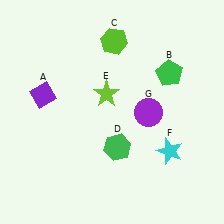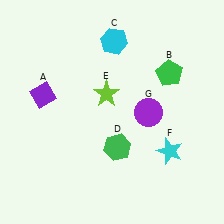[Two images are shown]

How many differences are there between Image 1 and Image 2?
There is 1 difference between the two images.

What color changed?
The hexagon (C) changed from lime in Image 1 to cyan in Image 2.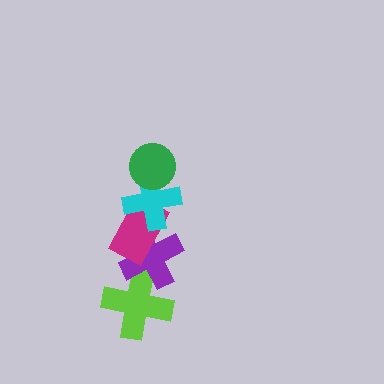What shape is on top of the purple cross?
The magenta rectangle is on top of the purple cross.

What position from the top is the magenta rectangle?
The magenta rectangle is 3rd from the top.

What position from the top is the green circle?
The green circle is 1st from the top.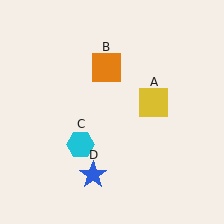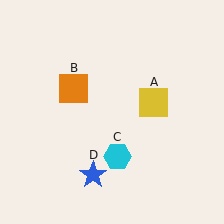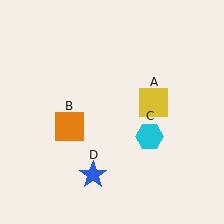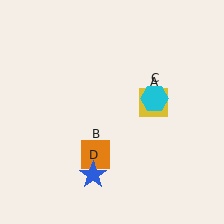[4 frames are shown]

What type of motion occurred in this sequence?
The orange square (object B), cyan hexagon (object C) rotated counterclockwise around the center of the scene.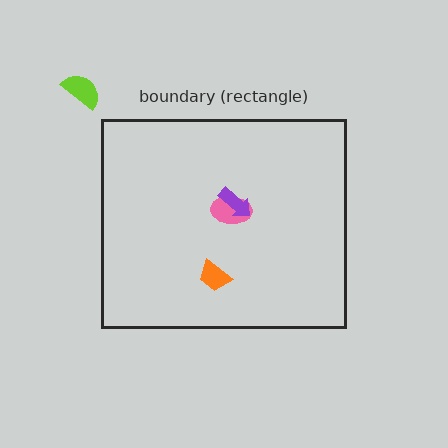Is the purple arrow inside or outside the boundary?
Inside.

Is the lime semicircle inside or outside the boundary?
Outside.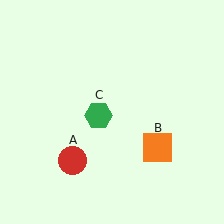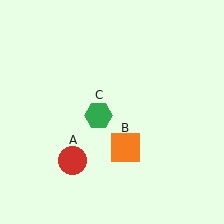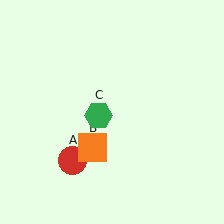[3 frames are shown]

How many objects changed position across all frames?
1 object changed position: orange square (object B).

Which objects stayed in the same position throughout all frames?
Red circle (object A) and green hexagon (object C) remained stationary.